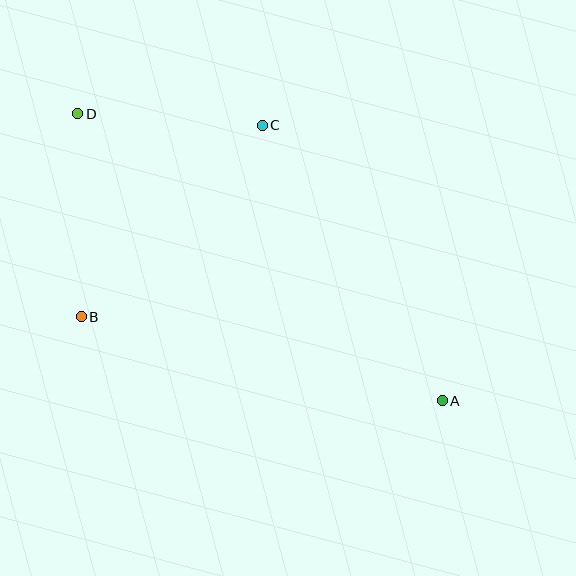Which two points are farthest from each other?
Points A and D are farthest from each other.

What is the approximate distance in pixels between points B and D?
The distance between B and D is approximately 203 pixels.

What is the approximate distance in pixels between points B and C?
The distance between B and C is approximately 263 pixels.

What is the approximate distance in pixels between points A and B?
The distance between A and B is approximately 371 pixels.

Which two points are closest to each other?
Points C and D are closest to each other.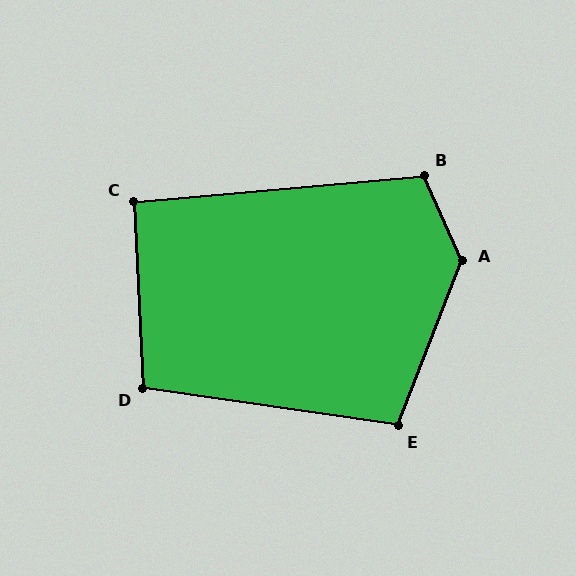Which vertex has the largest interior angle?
A, at approximately 135 degrees.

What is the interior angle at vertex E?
Approximately 103 degrees (obtuse).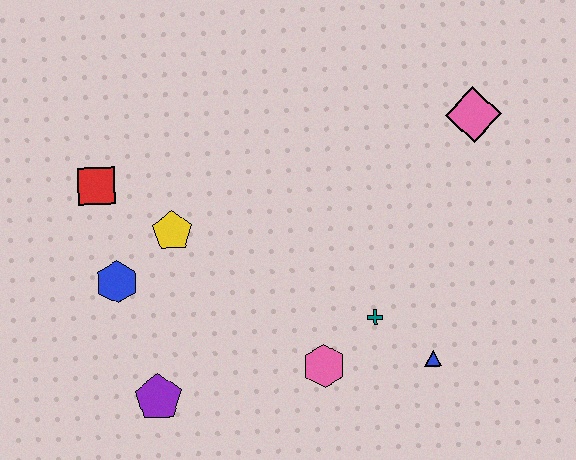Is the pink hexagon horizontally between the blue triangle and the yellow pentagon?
Yes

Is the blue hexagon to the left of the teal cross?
Yes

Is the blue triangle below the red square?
Yes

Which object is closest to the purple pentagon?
The blue hexagon is closest to the purple pentagon.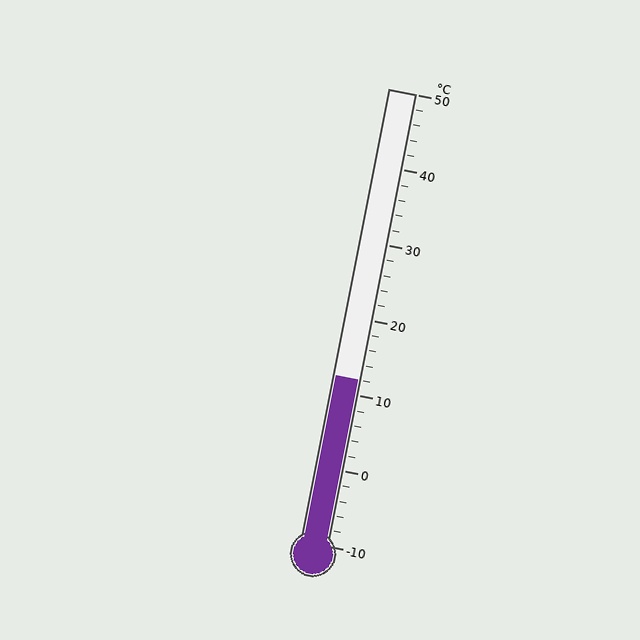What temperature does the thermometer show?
The thermometer shows approximately 12°C.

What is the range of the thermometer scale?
The thermometer scale ranges from -10°C to 50°C.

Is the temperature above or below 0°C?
The temperature is above 0°C.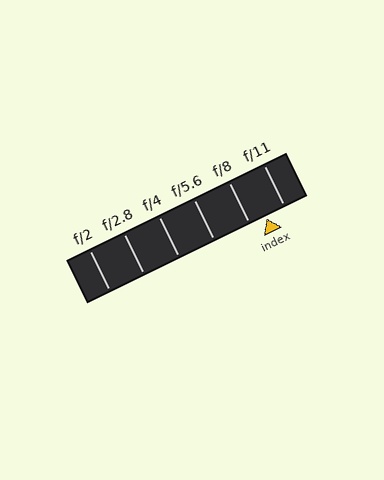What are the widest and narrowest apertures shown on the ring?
The widest aperture shown is f/2 and the narrowest is f/11.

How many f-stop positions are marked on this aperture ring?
There are 6 f-stop positions marked.